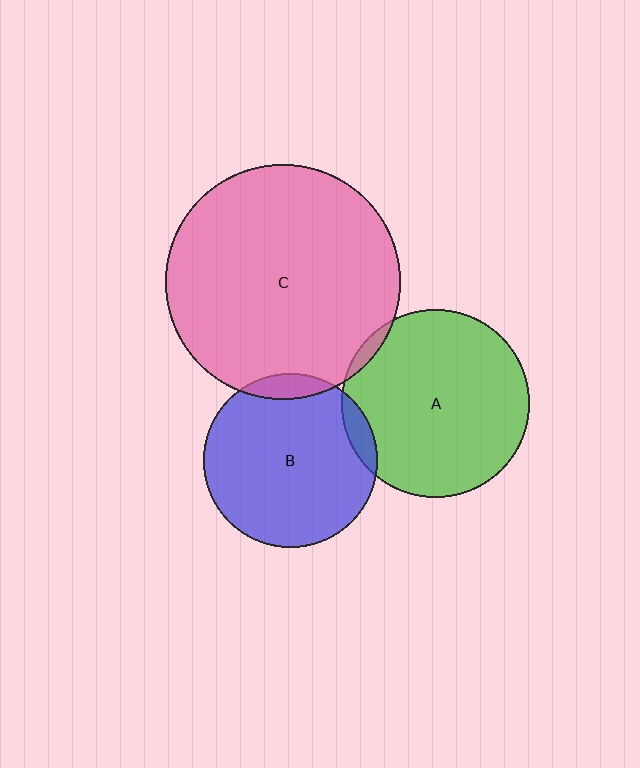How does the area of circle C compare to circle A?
Approximately 1.6 times.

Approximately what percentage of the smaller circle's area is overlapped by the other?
Approximately 5%.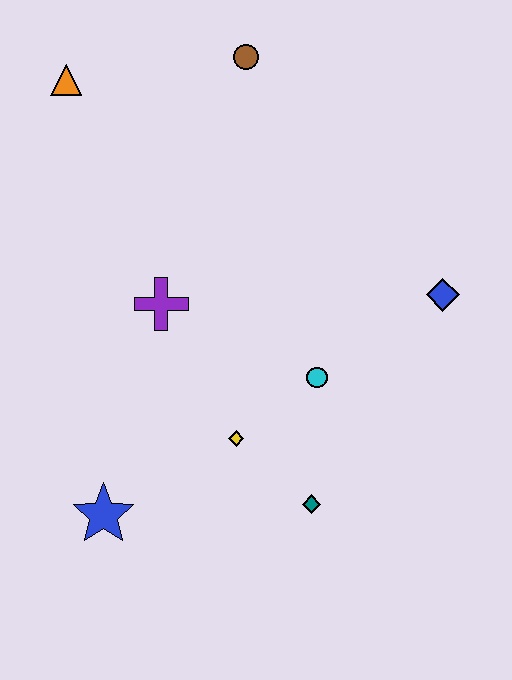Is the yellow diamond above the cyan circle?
No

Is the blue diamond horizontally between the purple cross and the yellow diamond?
No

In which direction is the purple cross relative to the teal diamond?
The purple cross is above the teal diamond.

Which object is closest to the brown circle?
The orange triangle is closest to the brown circle.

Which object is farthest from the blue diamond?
The orange triangle is farthest from the blue diamond.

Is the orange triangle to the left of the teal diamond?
Yes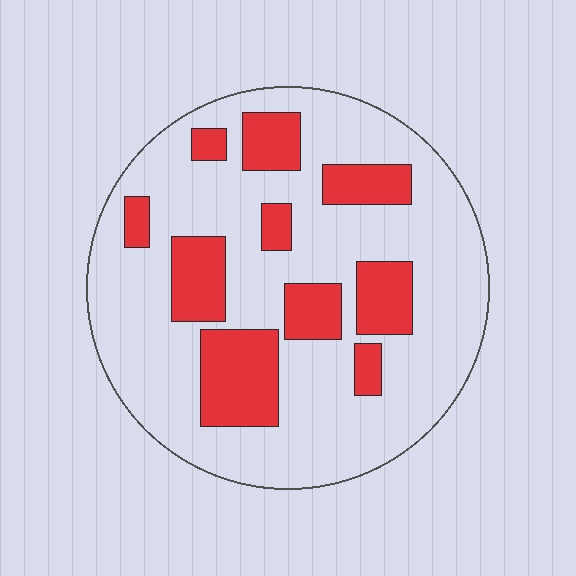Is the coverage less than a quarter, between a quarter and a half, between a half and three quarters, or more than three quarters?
Between a quarter and a half.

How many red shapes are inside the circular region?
10.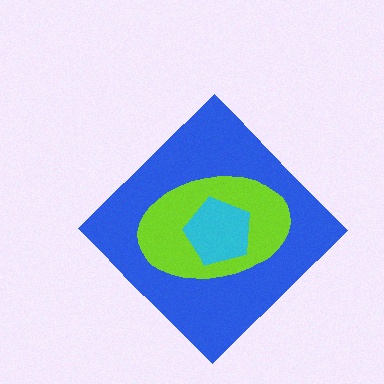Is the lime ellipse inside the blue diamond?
Yes.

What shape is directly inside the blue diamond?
The lime ellipse.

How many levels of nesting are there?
3.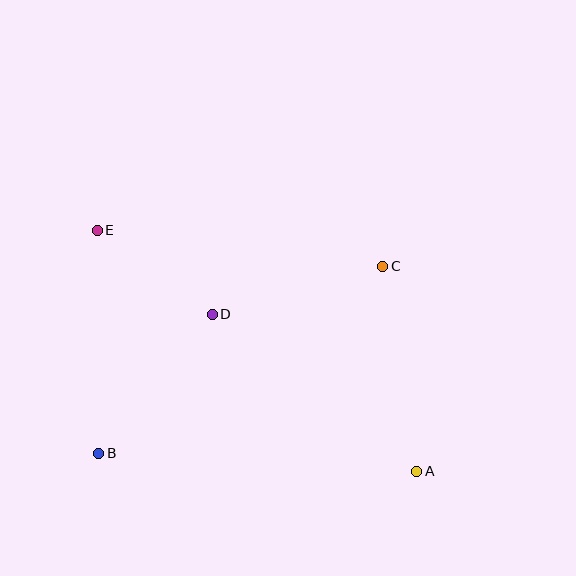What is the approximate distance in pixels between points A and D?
The distance between A and D is approximately 258 pixels.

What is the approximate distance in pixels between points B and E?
The distance between B and E is approximately 223 pixels.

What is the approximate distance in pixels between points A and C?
The distance between A and C is approximately 208 pixels.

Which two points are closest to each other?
Points D and E are closest to each other.